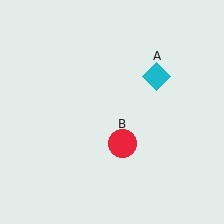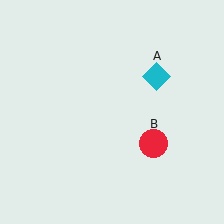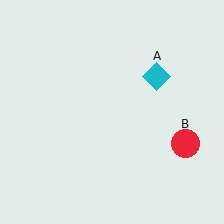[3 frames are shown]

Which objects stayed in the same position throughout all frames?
Cyan diamond (object A) remained stationary.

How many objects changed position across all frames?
1 object changed position: red circle (object B).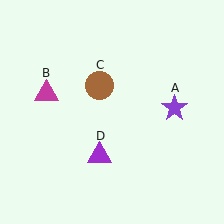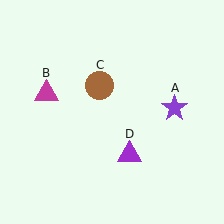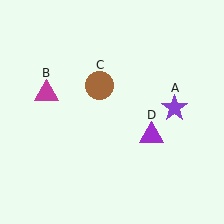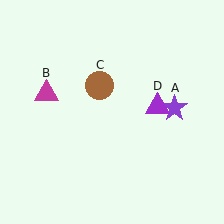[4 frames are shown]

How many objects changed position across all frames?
1 object changed position: purple triangle (object D).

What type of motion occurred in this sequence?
The purple triangle (object D) rotated counterclockwise around the center of the scene.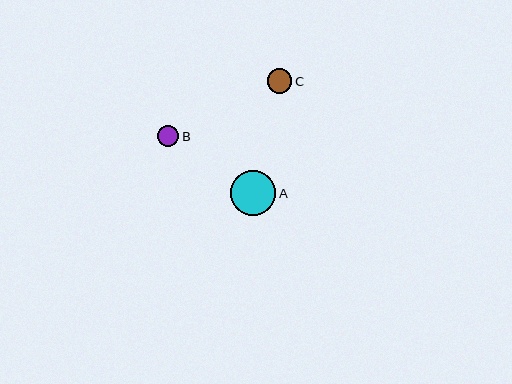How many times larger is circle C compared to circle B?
Circle C is approximately 1.2 times the size of circle B.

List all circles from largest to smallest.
From largest to smallest: A, C, B.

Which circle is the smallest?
Circle B is the smallest with a size of approximately 21 pixels.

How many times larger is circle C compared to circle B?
Circle C is approximately 1.2 times the size of circle B.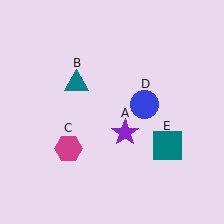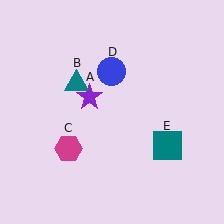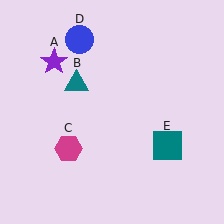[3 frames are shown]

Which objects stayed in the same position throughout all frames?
Teal triangle (object B) and magenta hexagon (object C) and teal square (object E) remained stationary.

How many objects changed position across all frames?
2 objects changed position: purple star (object A), blue circle (object D).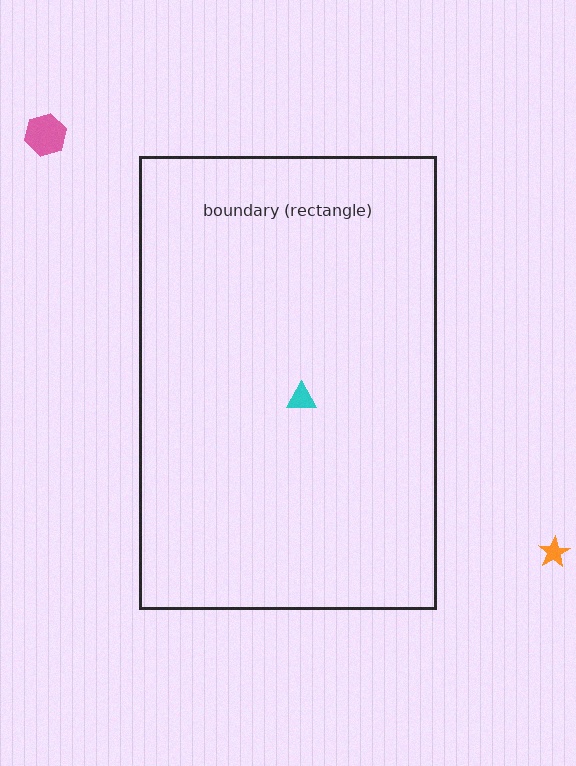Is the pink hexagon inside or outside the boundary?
Outside.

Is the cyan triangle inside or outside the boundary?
Inside.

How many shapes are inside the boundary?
1 inside, 2 outside.